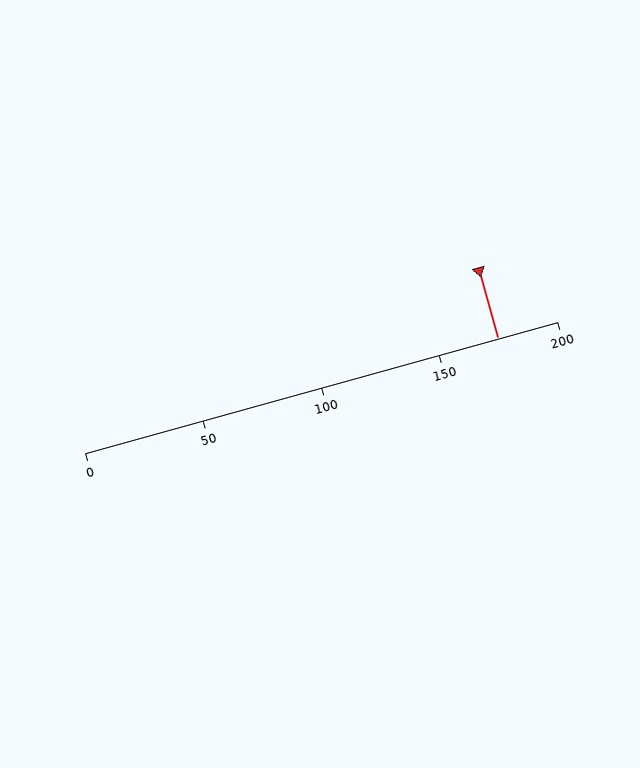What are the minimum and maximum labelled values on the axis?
The axis runs from 0 to 200.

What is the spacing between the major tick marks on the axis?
The major ticks are spaced 50 apart.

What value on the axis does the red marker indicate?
The marker indicates approximately 175.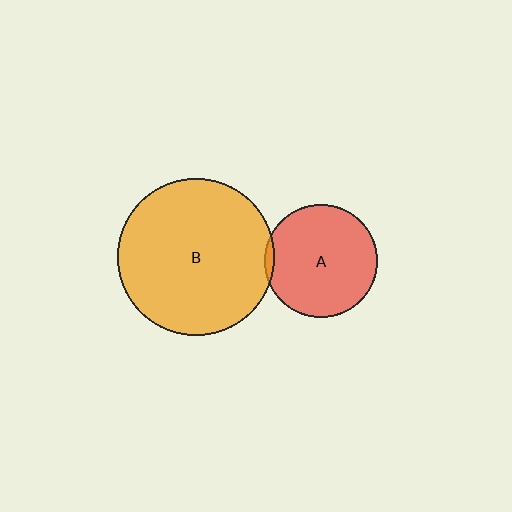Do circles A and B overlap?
Yes.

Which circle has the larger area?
Circle B (orange).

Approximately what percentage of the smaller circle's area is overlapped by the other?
Approximately 5%.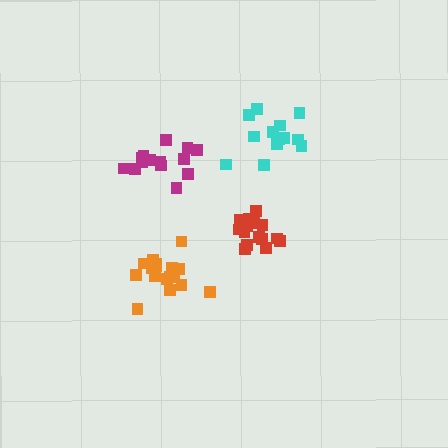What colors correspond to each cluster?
The clusters are colored: magenta, cyan, orange, red.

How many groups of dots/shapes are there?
There are 4 groups.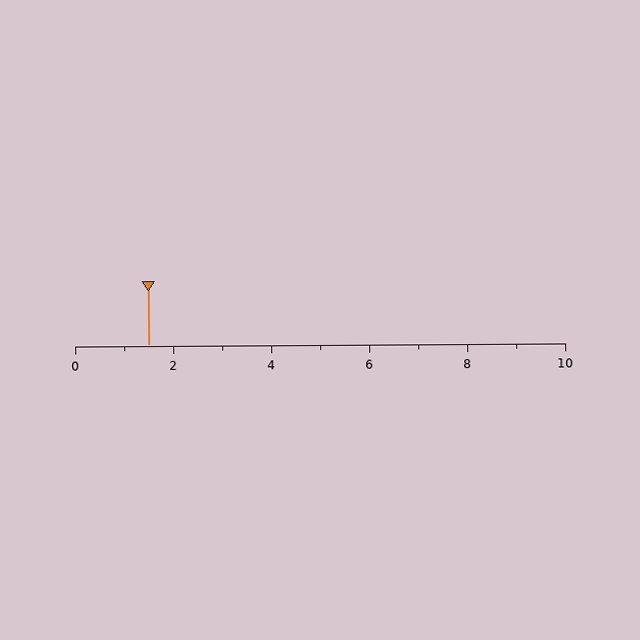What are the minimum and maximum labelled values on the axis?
The axis runs from 0 to 10.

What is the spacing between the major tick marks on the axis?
The major ticks are spaced 2 apart.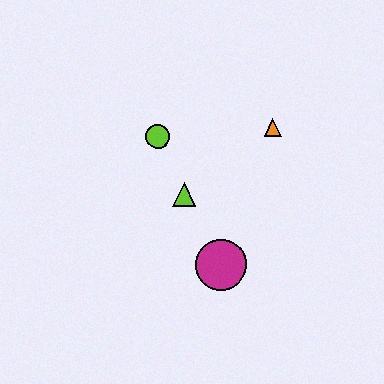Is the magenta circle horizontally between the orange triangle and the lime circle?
Yes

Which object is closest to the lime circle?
The lime triangle is closest to the lime circle.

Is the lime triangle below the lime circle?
Yes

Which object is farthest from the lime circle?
The magenta circle is farthest from the lime circle.